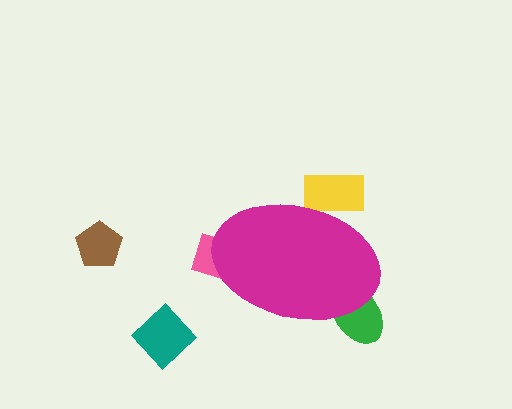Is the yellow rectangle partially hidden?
Yes, the yellow rectangle is partially hidden behind the magenta ellipse.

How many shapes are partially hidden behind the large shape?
3 shapes are partially hidden.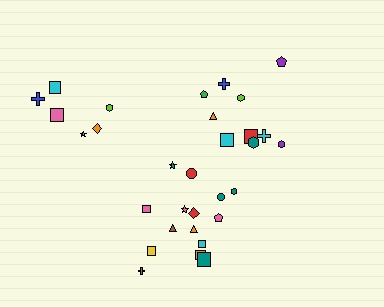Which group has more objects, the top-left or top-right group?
The top-right group.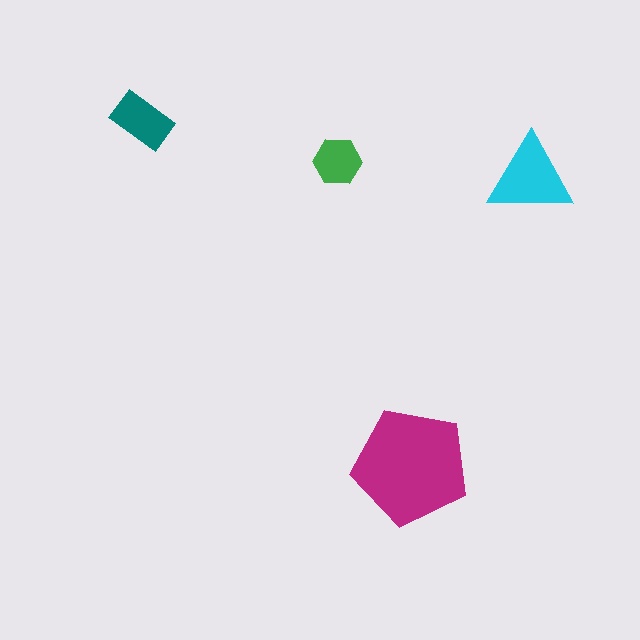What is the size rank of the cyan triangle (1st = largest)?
2nd.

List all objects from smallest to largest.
The green hexagon, the teal rectangle, the cyan triangle, the magenta pentagon.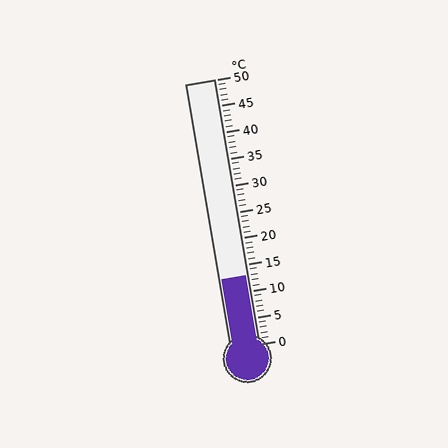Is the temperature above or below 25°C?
The temperature is below 25°C.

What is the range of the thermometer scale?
The thermometer scale ranges from 0°C to 50°C.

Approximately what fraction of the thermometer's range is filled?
The thermometer is filled to approximately 25% of its range.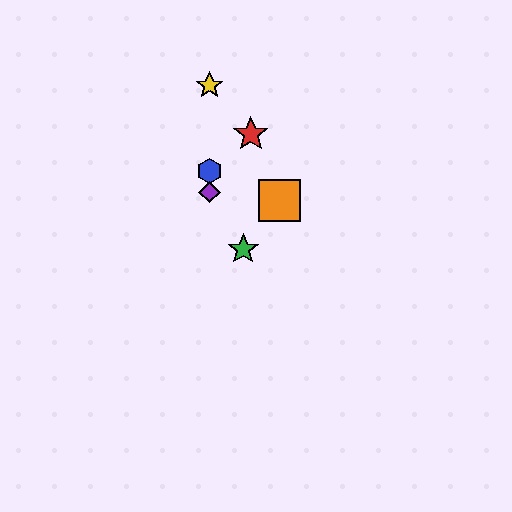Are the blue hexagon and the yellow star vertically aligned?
Yes, both are at x≈209.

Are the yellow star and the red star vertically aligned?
No, the yellow star is at x≈209 and the red star is at x≈251.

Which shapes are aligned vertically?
The blue hexagon, the yellow star, the purple diamond are aligned vertically.